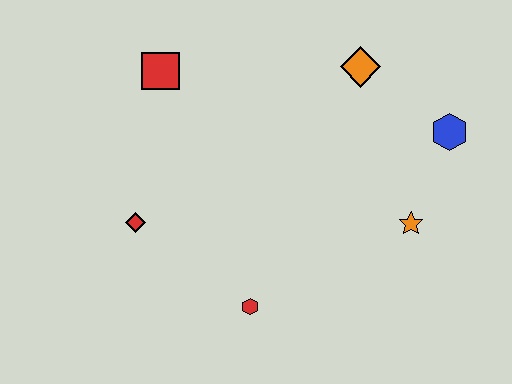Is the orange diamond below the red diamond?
No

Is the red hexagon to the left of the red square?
No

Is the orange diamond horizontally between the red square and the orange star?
Yes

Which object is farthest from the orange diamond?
The red diamond is farthest from the orange diamond.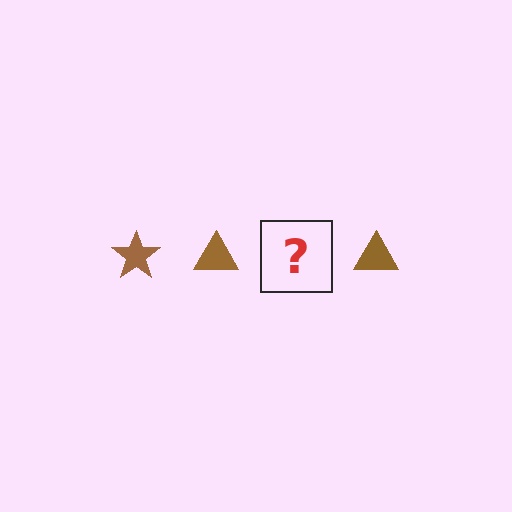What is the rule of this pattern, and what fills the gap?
The rule is that the pattern cycles through star, triangle shapes in brown. The gap should be filled with a brown star.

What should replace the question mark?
The question mark should be replaced with a brown star.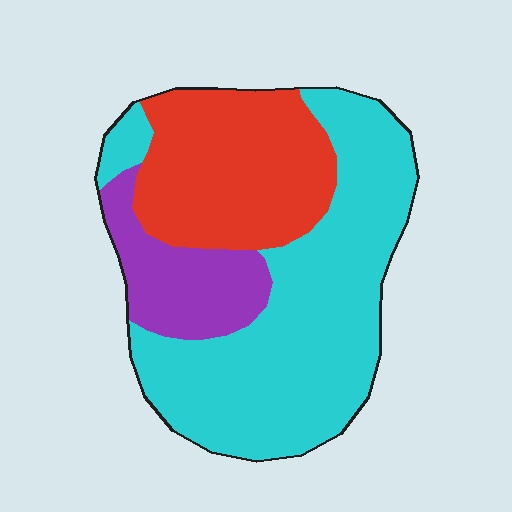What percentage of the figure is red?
Red takes up between a sixth and a third of the figure.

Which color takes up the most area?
Cyan, at roughly 55%.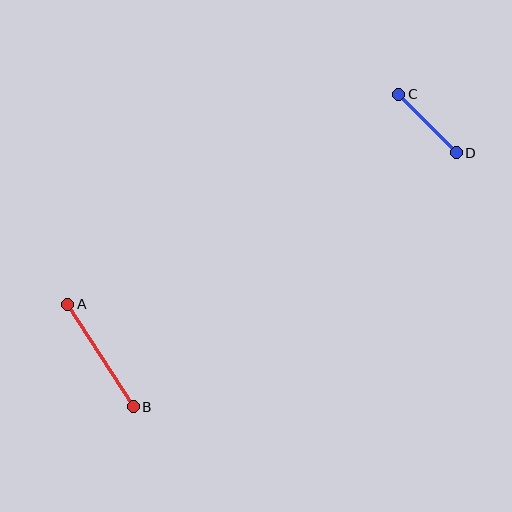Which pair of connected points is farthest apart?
Points A and B are farthest apart.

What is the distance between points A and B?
The distance is approximately 122 pixels.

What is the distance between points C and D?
The distance is approximately 82 pixels.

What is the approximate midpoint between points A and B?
The midpoint is at approximately (100, 355) pixels.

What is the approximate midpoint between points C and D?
The midpoint is at approximately (428, 124) pixels.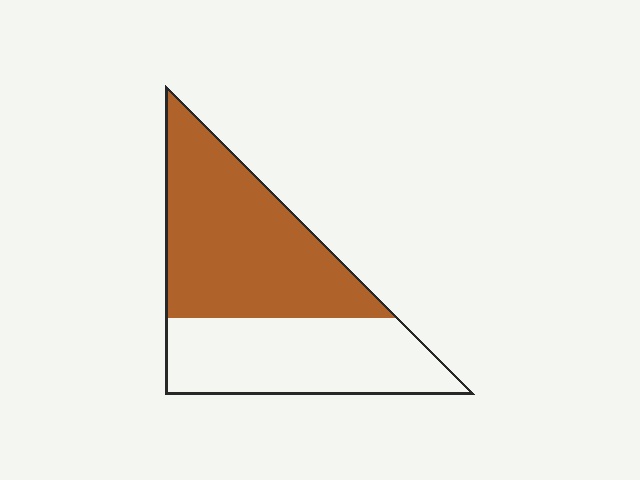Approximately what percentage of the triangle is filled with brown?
Approximately 55%.